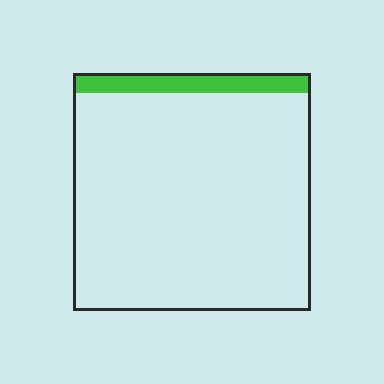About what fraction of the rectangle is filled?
About one tenth (1/10).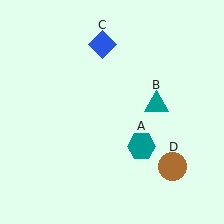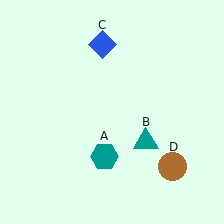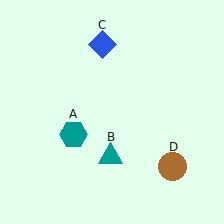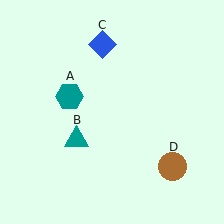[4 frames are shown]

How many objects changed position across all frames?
2 objects changed position: teal hexagon (object A), teal triangle (object B).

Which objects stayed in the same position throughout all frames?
Blue diamond (object C) and brown circle (object D) remained stationary.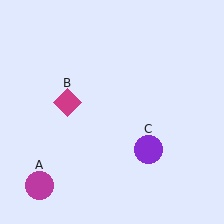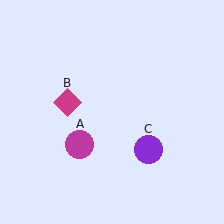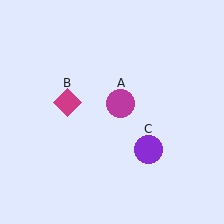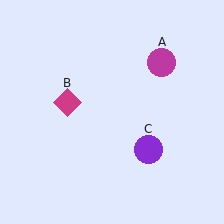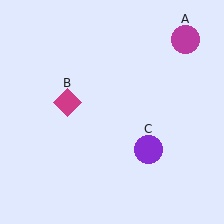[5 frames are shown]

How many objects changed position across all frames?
1 object changed position: magenta circle (object A).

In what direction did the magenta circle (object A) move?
The magenta circle (object A) moved up and to the right.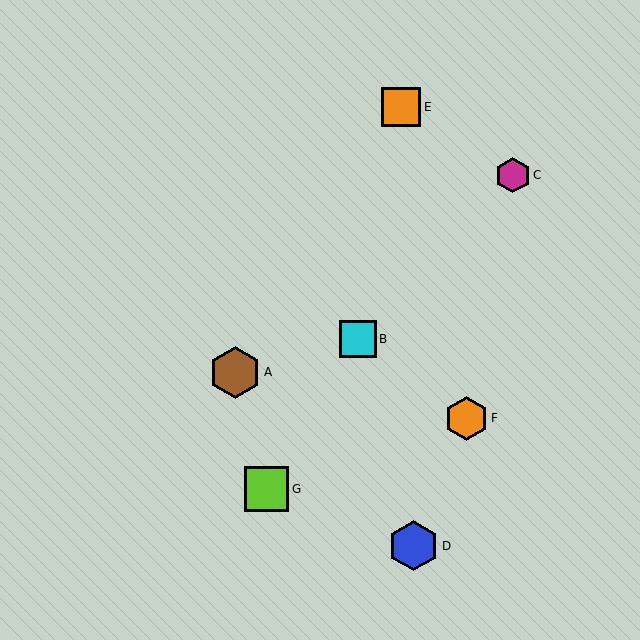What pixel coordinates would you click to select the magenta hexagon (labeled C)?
Click at (513, 175) to select the magenta hexagon C.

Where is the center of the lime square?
The center of the lime square is at (267, 489).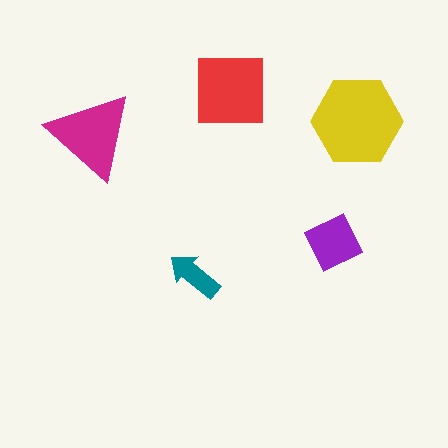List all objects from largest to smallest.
The yellow hexagon, the red square, the magenta triangle, the purple diamond, the teal arrow.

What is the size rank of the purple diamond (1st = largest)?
4th.